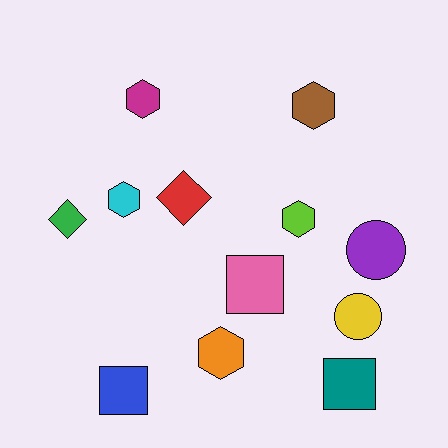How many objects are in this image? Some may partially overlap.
There are 12 objects.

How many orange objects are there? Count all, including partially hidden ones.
There is 1 orange object.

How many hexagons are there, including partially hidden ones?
There are 5 hexagons.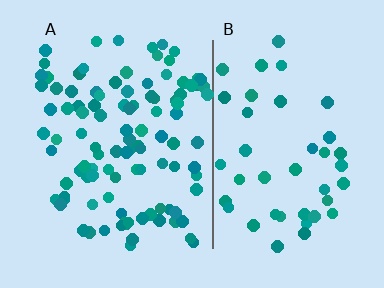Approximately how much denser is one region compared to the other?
Approximately 2.4× — region A over region B.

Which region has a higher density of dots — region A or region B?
A (the left).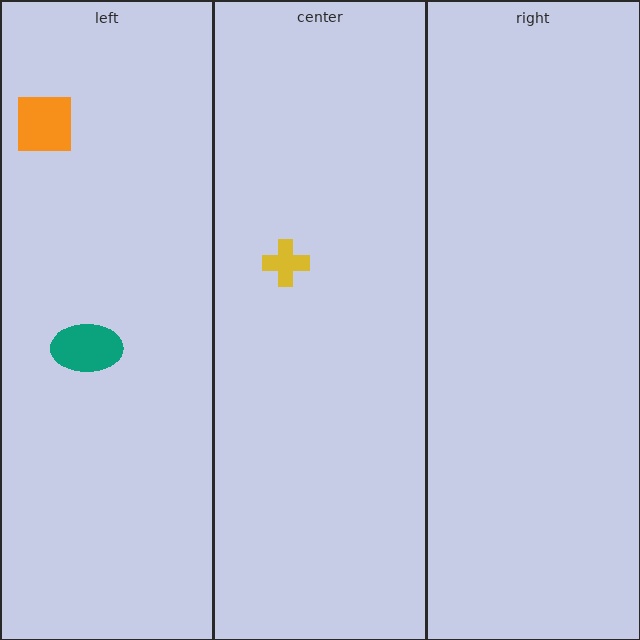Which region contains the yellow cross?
The center region.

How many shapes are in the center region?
1.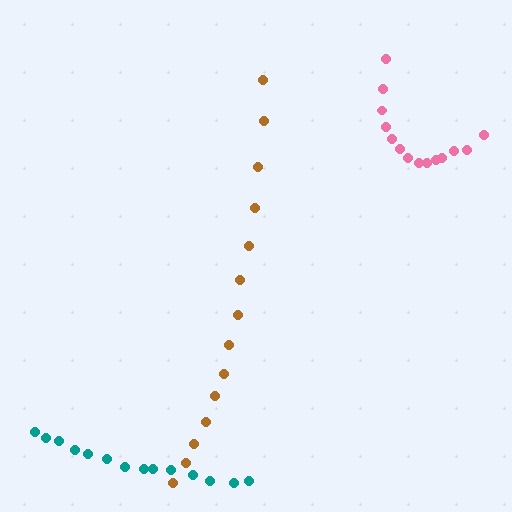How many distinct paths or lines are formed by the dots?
There are 3 distinct paths.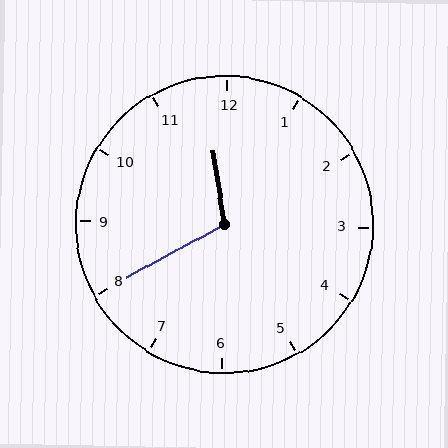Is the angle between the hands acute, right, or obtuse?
It is obtuse.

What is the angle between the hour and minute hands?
Approximately 110 degrees.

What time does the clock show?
11:40.